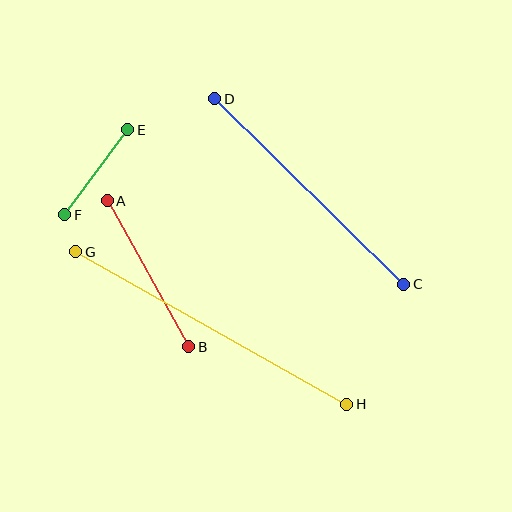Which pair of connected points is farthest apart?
Points G and H are farthest apart.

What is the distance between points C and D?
The distance is approximately 265 pixels.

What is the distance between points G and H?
The distance is approximately 311 pixels.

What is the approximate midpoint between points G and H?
The midpoint is at approximately (211, 328) pixels.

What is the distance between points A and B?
The distance is approximately 167 pixels.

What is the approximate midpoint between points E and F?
The midpoint is at approximately (96, 172) pixels.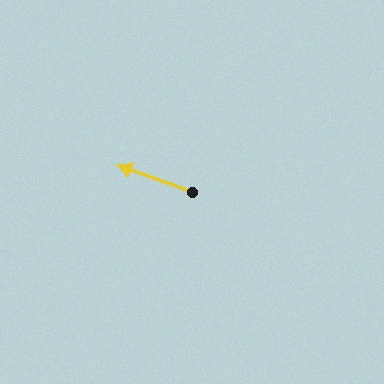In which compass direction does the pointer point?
West.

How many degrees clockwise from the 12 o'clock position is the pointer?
Approximately 289 degrees.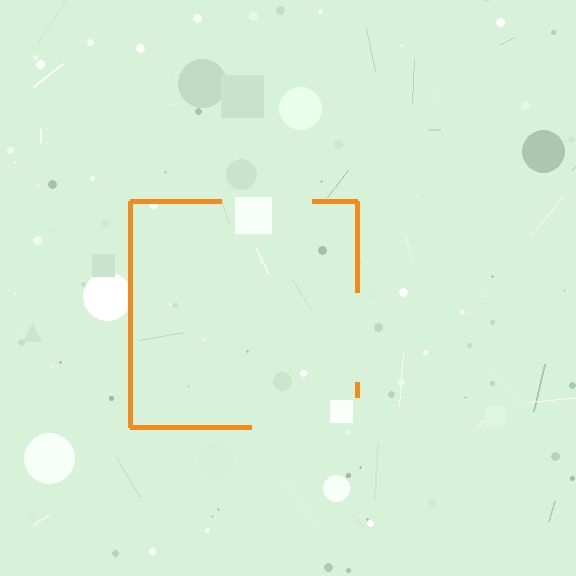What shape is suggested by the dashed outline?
The dashed outline suggests a square.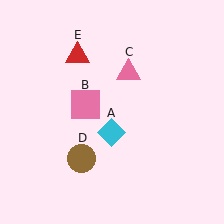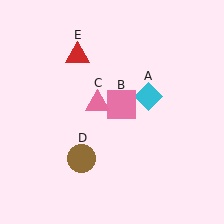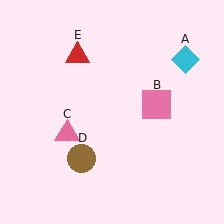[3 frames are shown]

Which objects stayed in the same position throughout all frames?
Brown circle (object D) and red triangle (object E) remained stationary.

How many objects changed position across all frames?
3 objects changed position: cyan diamond (object A), pink square (object B), pink triangle (object C).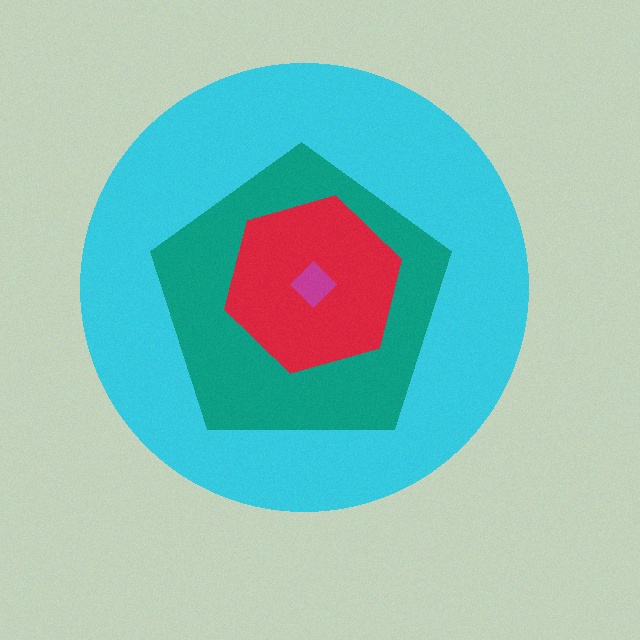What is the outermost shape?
The cyan circle.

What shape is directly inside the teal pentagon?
The red hexagon.